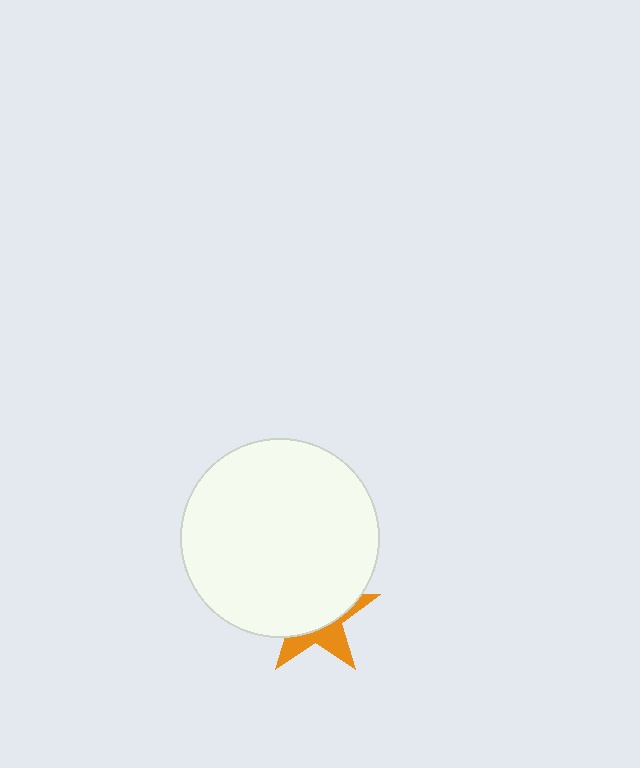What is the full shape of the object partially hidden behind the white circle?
The partially hidden object is an orange star.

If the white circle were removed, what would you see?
You would see the complete orange star.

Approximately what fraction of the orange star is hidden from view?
Roughly 64% of the orange star is hidden behind the white circle.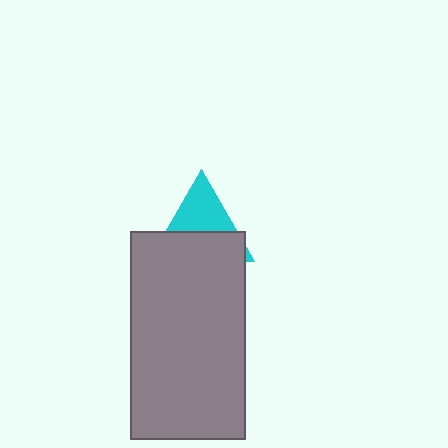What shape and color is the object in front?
The object in front is a gray rectangle.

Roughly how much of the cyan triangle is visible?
About half of it is visible (roughly 47%).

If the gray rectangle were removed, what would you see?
You would see the complete cyan triangle.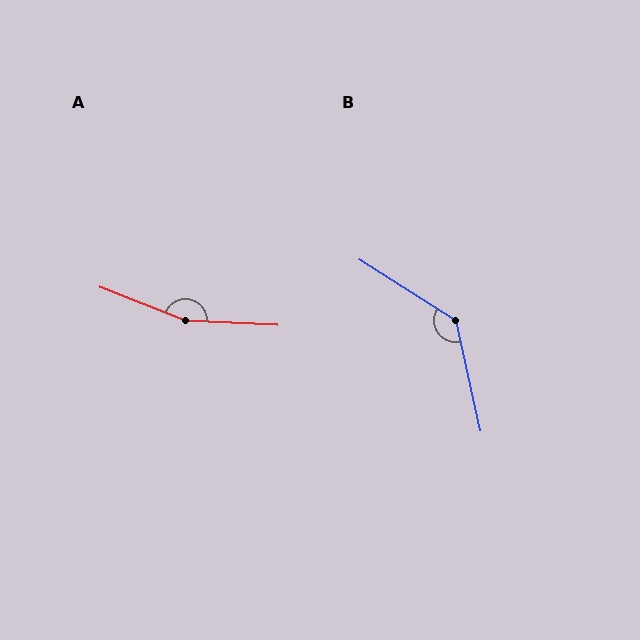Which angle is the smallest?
B, at approximately 135 degrees.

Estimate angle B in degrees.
Approximately 135 degrees.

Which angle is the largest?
A, at approximately 161 degrees.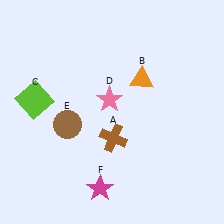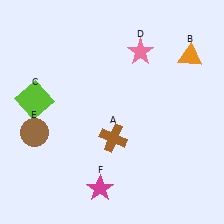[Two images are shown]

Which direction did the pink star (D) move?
The pink star (D) moved up.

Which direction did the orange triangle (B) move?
The orange triangle (B) moved right.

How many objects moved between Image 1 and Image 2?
3 objects moved between the two images.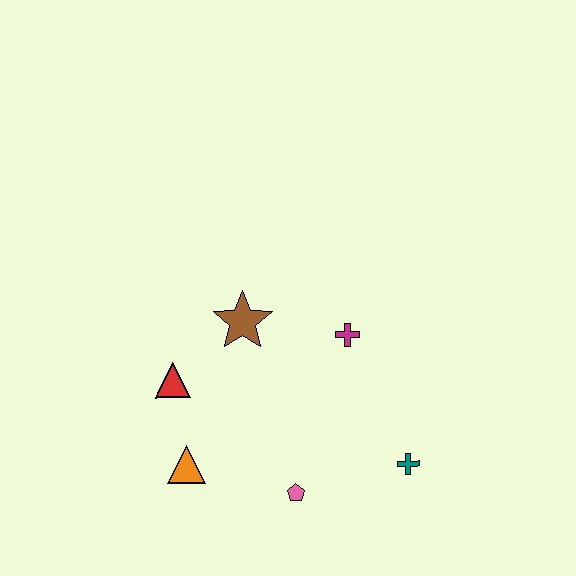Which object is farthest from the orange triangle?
The teal cross is farthest from the orange triangle.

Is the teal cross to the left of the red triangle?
No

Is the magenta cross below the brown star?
Yes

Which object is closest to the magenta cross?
The brown star is closest to the magenta cross.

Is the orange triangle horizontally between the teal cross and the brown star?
No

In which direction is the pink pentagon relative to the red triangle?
The pink pentagon is to the right of the red triangle.